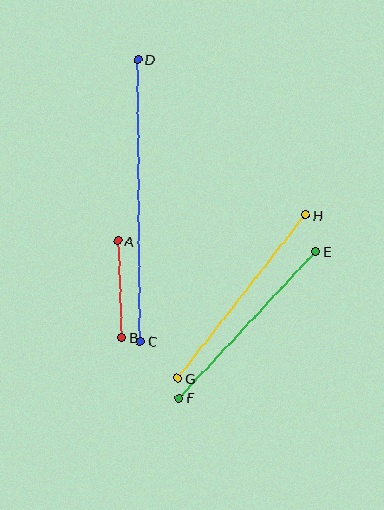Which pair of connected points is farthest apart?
Points C and D are farthest apart.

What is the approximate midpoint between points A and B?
The midpoint is at approximately (120, 289) pixels.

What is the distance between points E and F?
The distance is approximately 200 pixels.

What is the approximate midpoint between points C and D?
The midpoint is at approximately (139, 201) pixels.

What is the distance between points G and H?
The distance is approximately 207 pixels.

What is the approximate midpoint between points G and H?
The midpoint is at approximately (242, 297) pixels.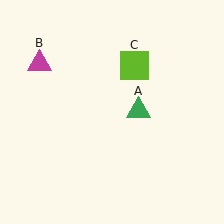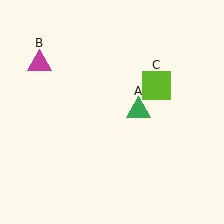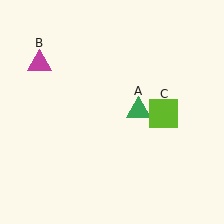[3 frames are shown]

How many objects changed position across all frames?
1 object changed position: lime square (object C).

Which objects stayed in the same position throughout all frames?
Green triangle (object A) and magenta triangle (object B) remained stationary.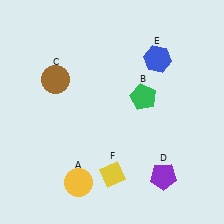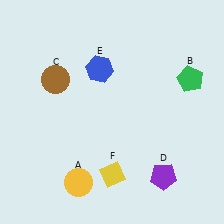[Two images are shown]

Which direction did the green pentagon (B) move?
The green pentagon (B) moved right.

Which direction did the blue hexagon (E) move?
The blue hexagon (E) moved left.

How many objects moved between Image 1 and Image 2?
2 objects moved between the two images.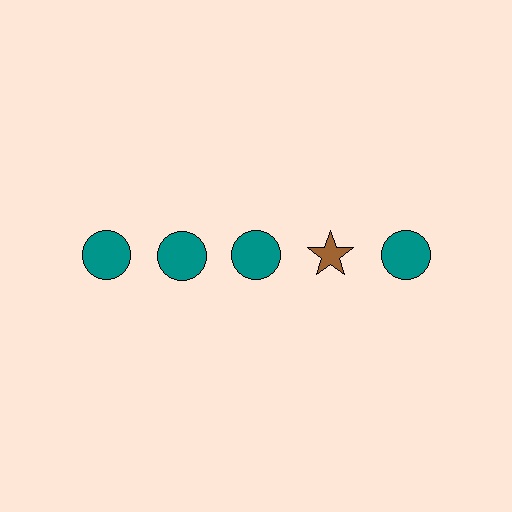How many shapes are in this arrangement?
There are 5 shapes arranged in a grid pattern.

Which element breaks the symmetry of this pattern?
The brown star in the top row, second from right column breaks the symmetry. All other shapes are teal circles.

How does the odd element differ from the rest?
It differs in both color (brown instead of teal) and shape (star instead of circle).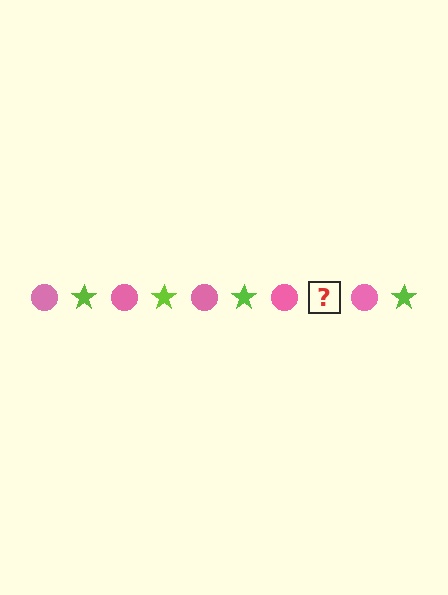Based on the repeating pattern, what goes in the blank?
The blank should be a lime star.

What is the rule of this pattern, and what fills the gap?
The rule is that the pattern alternates between pink circle and lime star. The gap should be filled with a lime star.